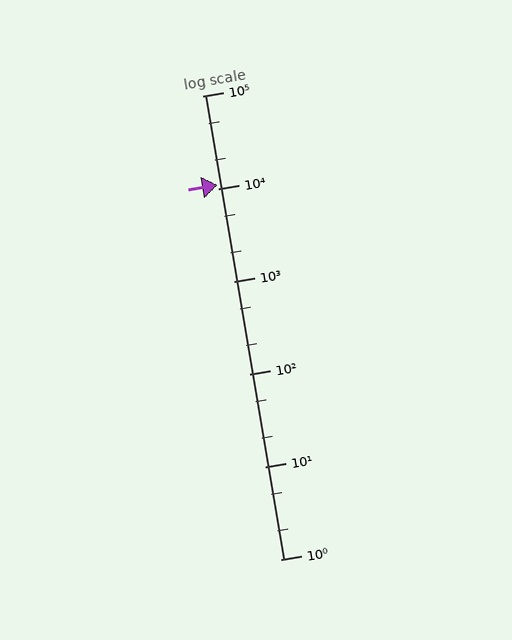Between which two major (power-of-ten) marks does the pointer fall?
The pointer is between 10000 and 100000.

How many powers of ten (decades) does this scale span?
The scale spans 5 decades, from 1 to 100000.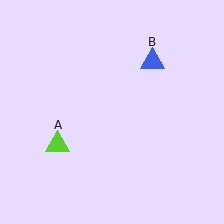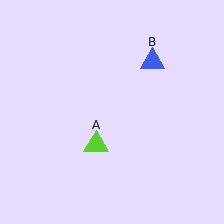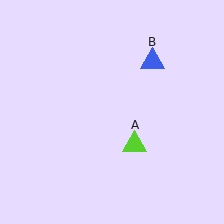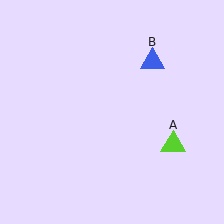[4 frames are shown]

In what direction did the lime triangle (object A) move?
The lime triangle (object A) moved right.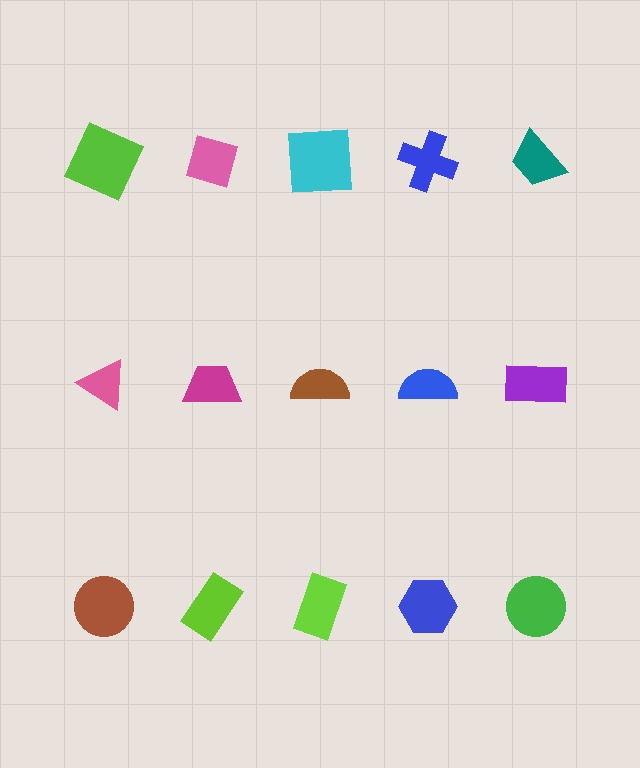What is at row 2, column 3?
A brown semicircle.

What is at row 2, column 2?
A magenta trapezoid.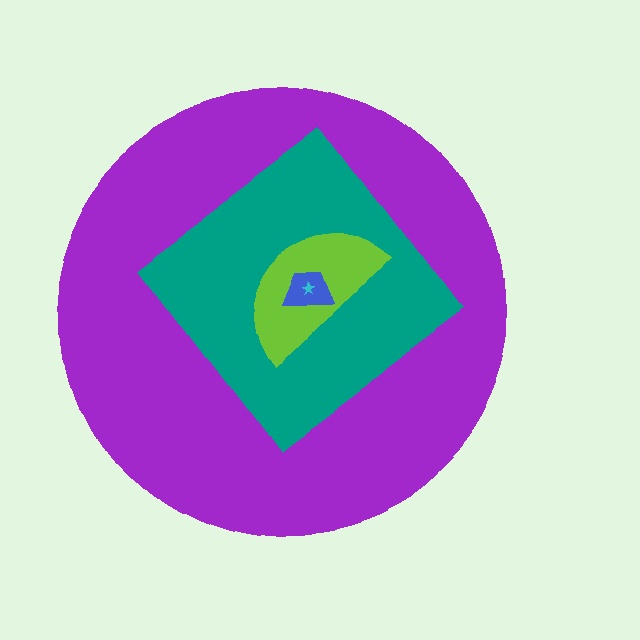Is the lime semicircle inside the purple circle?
Yes.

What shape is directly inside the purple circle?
The teal diamond.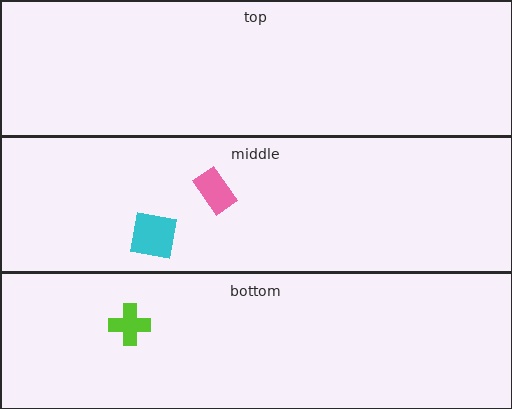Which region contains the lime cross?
The bottom region.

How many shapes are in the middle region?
2.